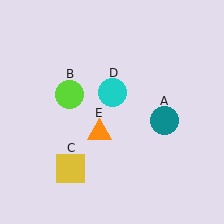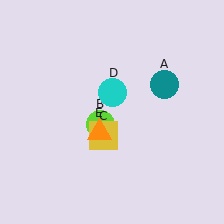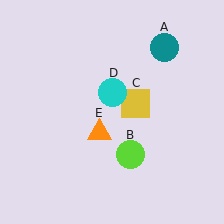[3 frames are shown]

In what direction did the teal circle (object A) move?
The teal circle (object A) moved up.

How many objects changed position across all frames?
3 objects changed position: teal circle (object A), lime circle (object B), yellow square (object C).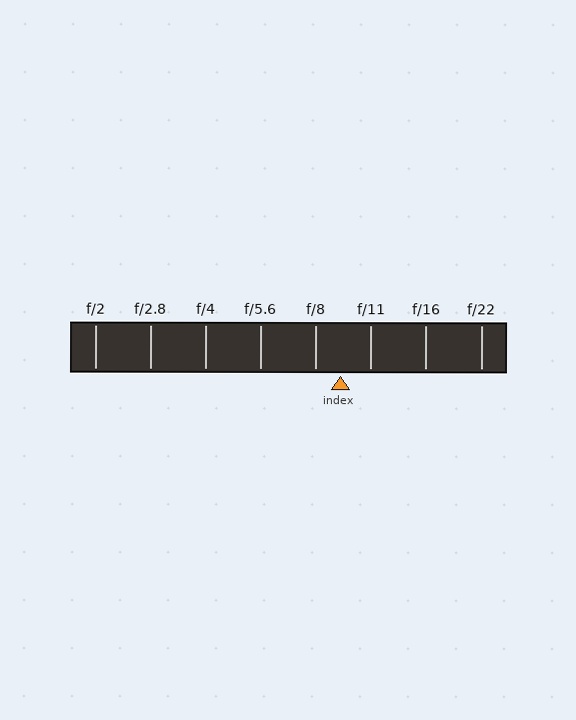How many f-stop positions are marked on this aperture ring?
There are 8 f-stop positions marked.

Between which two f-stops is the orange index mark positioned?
The index mark is between f/8 and f/11.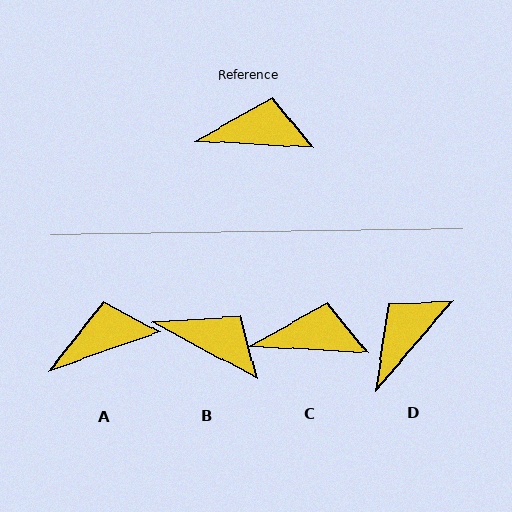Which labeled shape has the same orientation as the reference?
C.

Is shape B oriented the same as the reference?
No, it is off by about 25 degrees.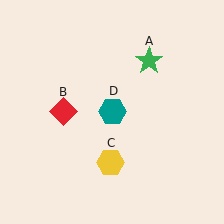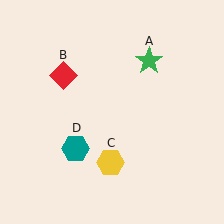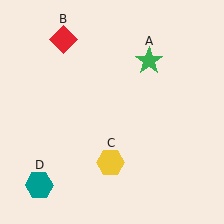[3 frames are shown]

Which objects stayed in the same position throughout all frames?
Green star (object A) and yellow hexagon (object C) remained stationary.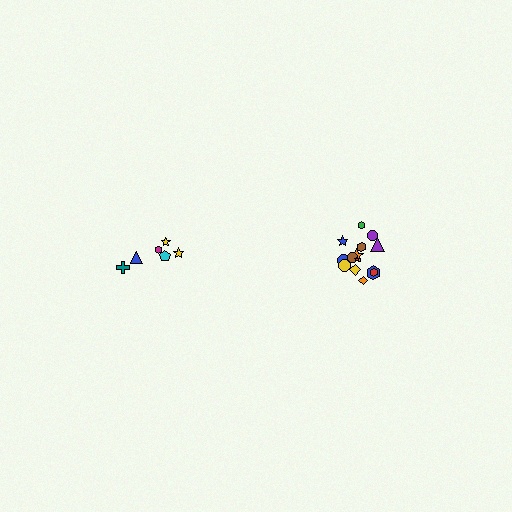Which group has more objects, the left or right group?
The right group.